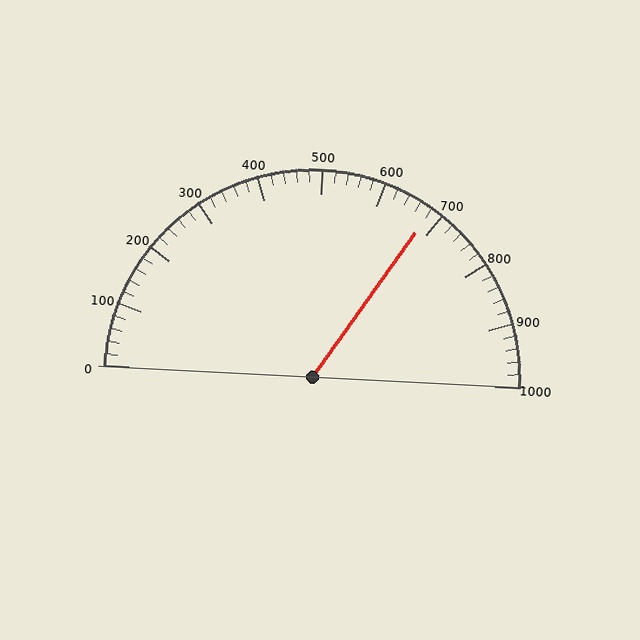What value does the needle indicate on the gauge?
The needle indicates approximately 680.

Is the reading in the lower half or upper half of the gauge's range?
The reading is in the upper half of the range (0 to 1000).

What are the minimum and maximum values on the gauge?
The gauge ranges from 0 to 1000.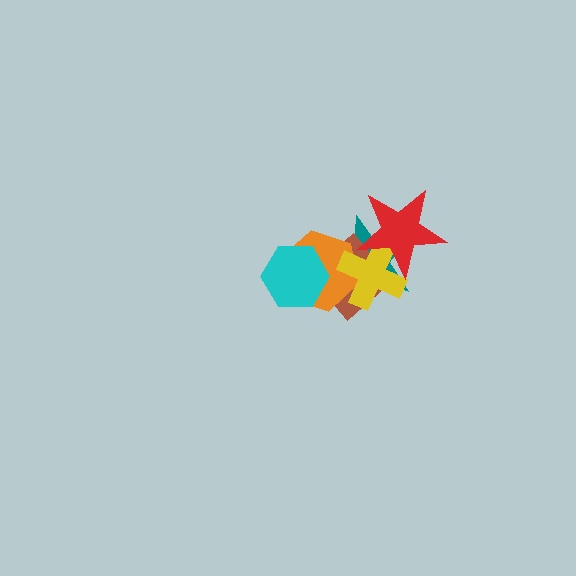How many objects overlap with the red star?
3 objects overlap with the red star.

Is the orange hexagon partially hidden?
Yes, it is partially covered by another shape.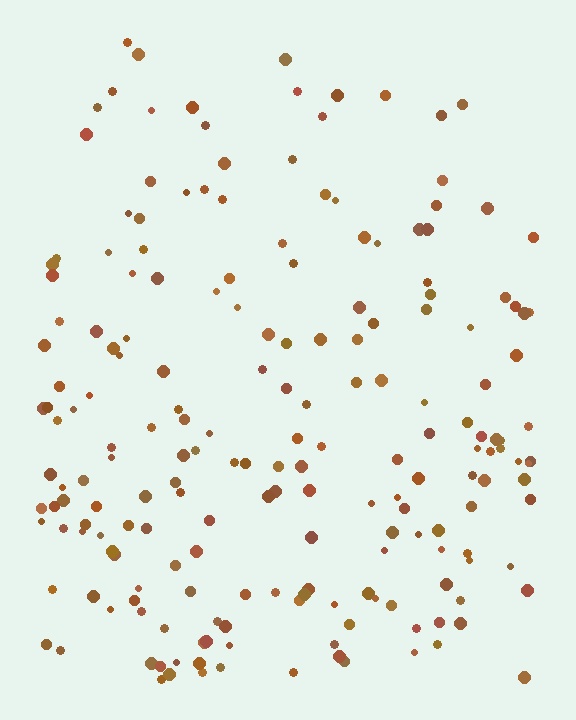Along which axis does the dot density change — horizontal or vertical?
Vertical.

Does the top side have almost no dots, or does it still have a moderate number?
Still a moderate number, just noticeably fewer than the bottom.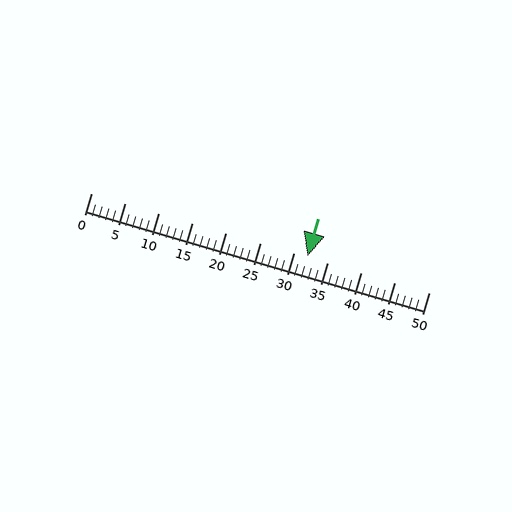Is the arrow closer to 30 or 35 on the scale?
The arrow is closer to 30.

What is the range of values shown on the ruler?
The ruler shows values from 0 to 50.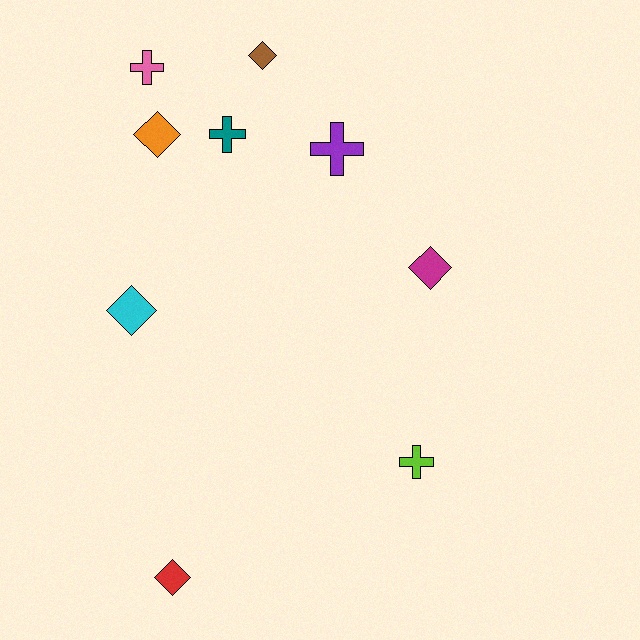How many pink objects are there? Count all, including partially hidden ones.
There is 1 pink object.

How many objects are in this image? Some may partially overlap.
There are 9 objects.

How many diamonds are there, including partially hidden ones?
There are 5 diamonds.